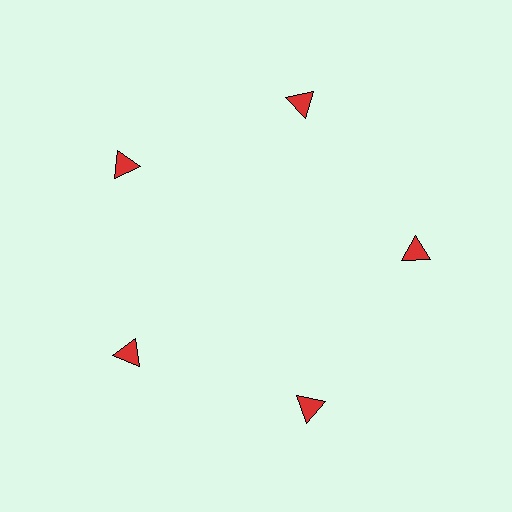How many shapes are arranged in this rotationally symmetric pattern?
There are 5 shapes, arranged in 5 groups of 1.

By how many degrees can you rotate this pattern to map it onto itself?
The pattern maps onto itself every 72 degrees of rotation.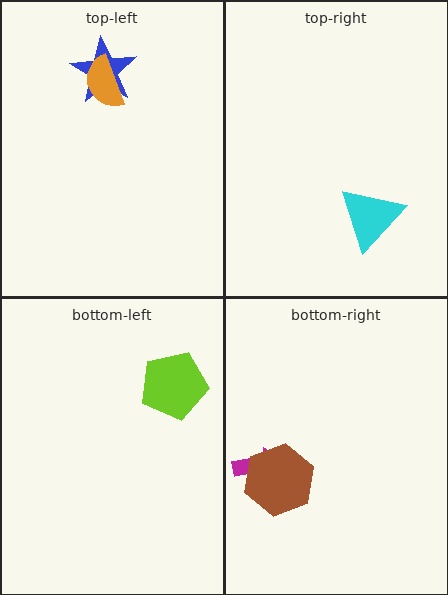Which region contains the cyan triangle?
The top-right region.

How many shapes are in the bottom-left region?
1.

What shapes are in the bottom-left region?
The lime pentagon.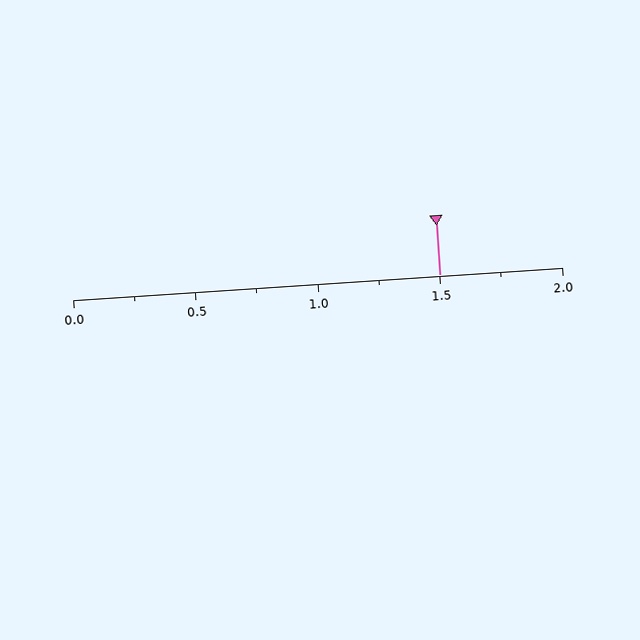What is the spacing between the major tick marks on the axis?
The major ticks are spaced 0.5 apart.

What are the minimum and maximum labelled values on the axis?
The axis runs from 0.0 to 2.0.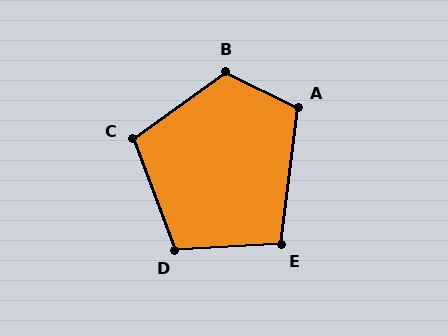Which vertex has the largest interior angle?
B, at approximately 118 degrees.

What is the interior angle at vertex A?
Approximately 109 degrees (obtuse).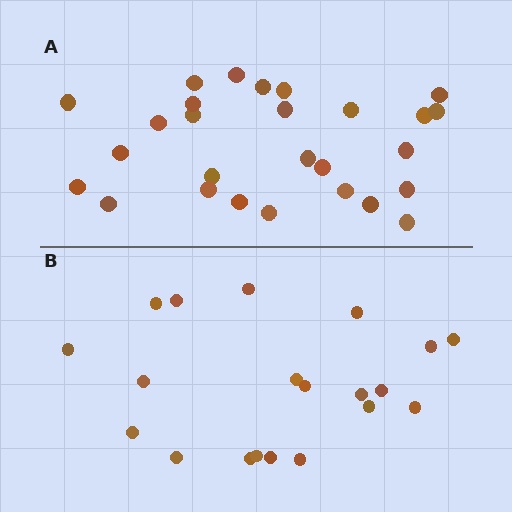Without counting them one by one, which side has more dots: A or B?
Region A (the top region) has more dots.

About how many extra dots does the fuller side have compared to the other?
Region A has roughly 8 or so more dots than region B.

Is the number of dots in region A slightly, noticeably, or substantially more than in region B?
Region A has noticeably more, but not dramatically so. The ratio is roughly 1.4 to 1.